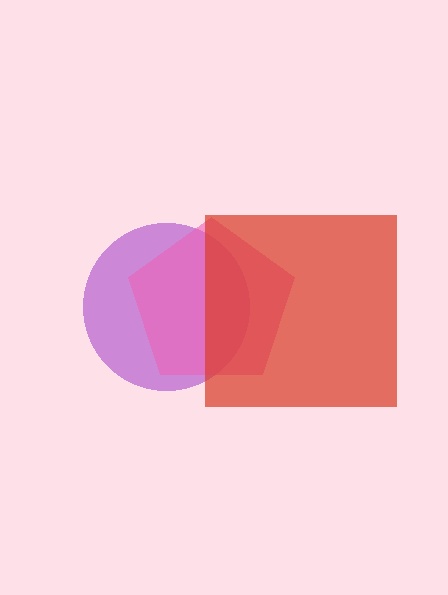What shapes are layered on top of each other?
The layered shapes are: a purple circle, a pink pentagon, a red square.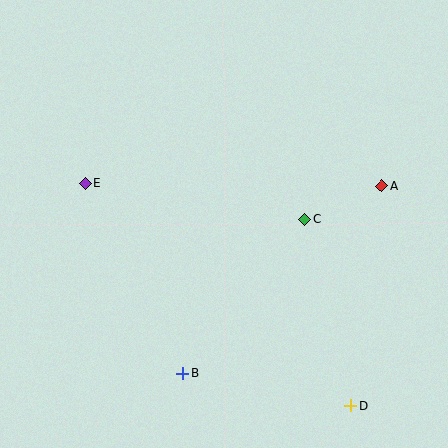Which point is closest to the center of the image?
Point C at (305, 219) is closest to the center.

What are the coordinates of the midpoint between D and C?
The midpoint between D and C is at (328, 312).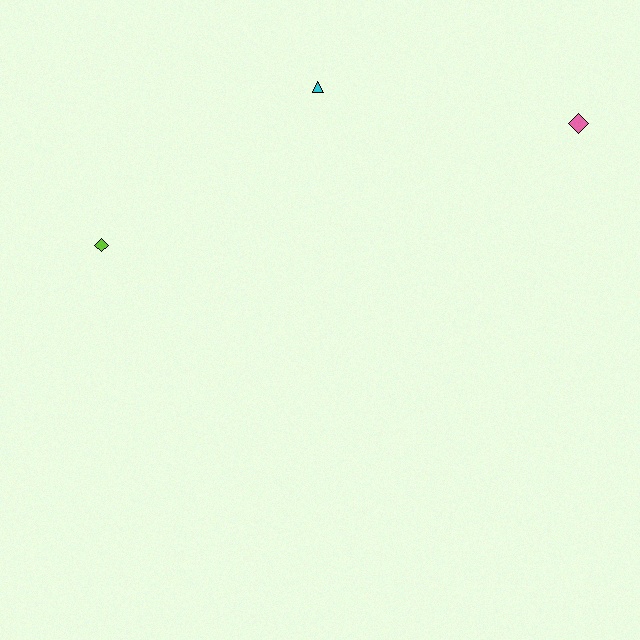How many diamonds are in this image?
There are 2 diamonds.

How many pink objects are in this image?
There is 1 pink object.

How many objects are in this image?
There are 3 objects.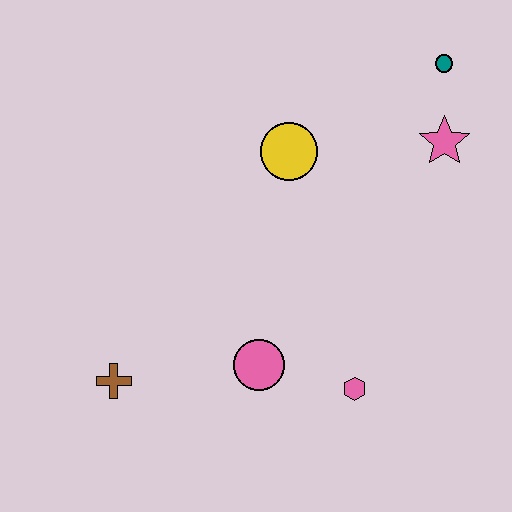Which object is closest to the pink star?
The teal circle is closest to the pink star.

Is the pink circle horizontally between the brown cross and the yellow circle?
Yes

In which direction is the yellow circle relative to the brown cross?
The yellow circle is above the brown cross.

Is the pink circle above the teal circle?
No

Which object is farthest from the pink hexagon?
The teal circle is farthest from the pink hexagon.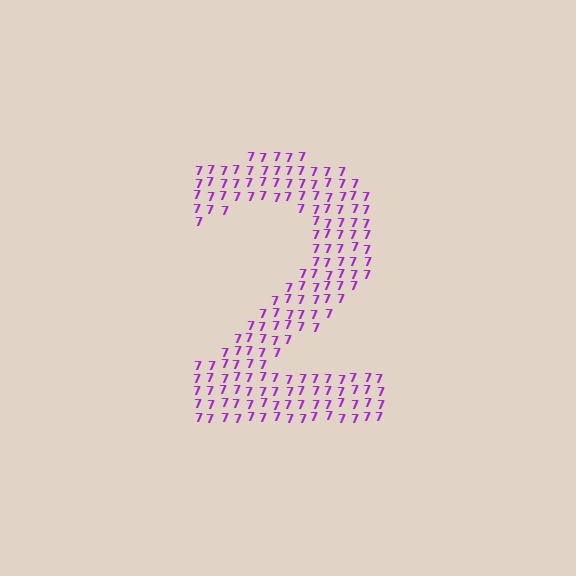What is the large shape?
The large shape is the digit 2.